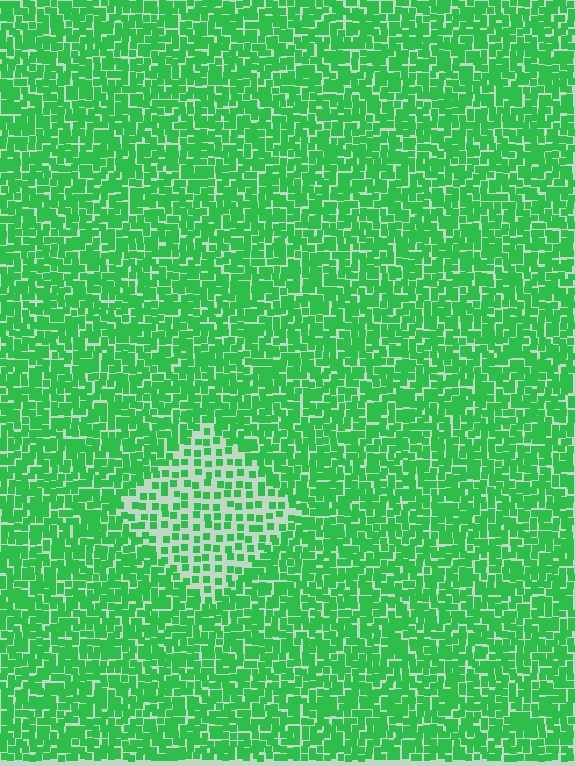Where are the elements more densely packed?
The elements are more densely packed outside the diamond boundary.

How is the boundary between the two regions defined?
The boundary is defined by a change in element density (approximately 2.2x ratio). All elements are the same color, size, and shape.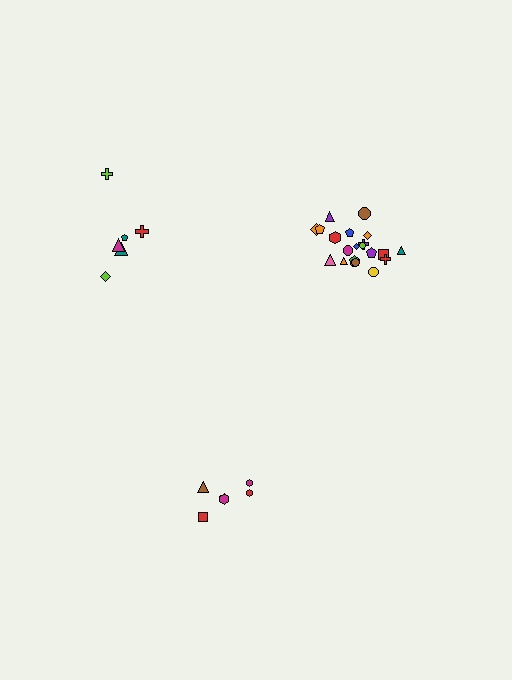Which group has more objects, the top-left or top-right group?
The top-right group.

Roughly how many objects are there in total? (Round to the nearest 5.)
Roughly 35 objects in total.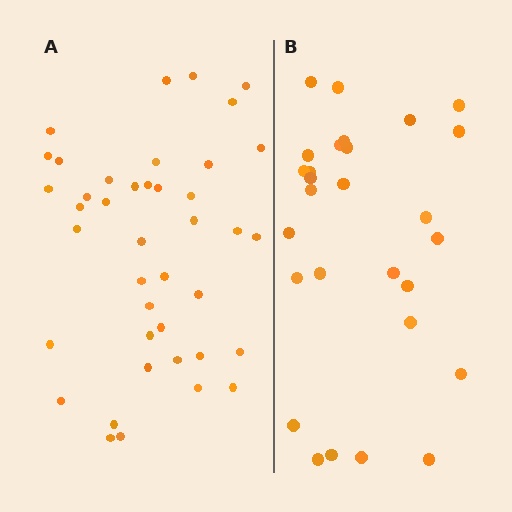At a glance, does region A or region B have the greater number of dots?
Region A (the left region) has more dots.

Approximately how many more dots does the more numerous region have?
Region A has approximately 15 more dots than region B.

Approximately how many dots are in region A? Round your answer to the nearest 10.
About 40 dots. (The exact count is 41, which rounds to 40.)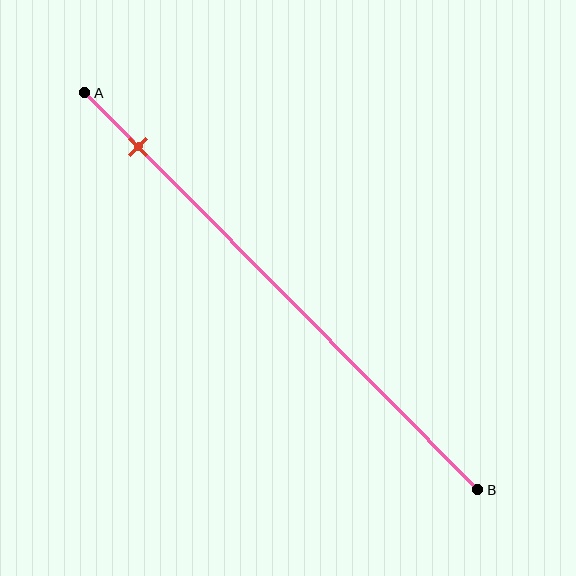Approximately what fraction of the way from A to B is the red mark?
The red mark is approximately 15% of the way from A to B.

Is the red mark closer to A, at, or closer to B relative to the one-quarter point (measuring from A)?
The red mark is closer to point A than the one-quarter point of segment AB.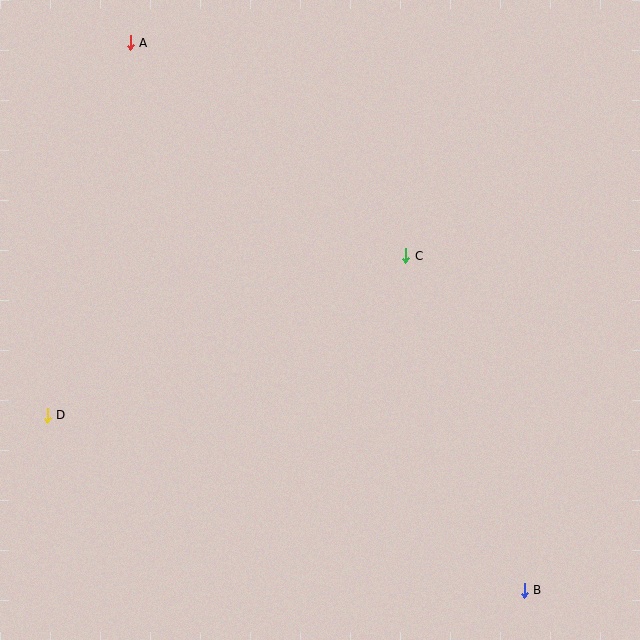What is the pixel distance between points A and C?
The distance between A and C is 348 pixels.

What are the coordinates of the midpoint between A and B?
The midpoint between A and B is at (327, 317).